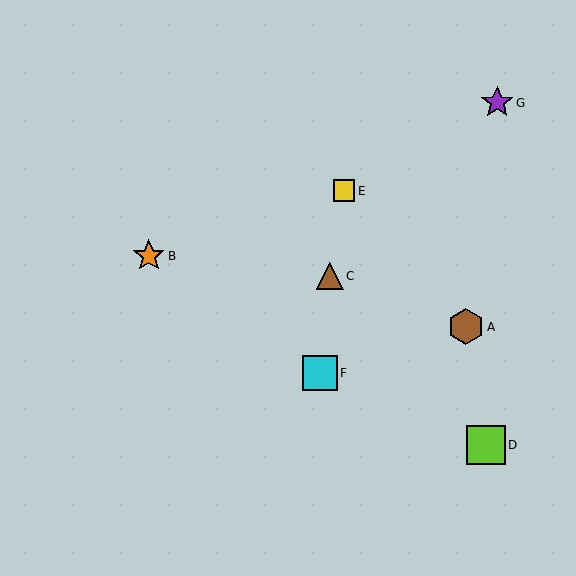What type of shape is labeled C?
Shape C is a brown triangle.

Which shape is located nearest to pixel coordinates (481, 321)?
The brown hexagon (labeled A) at (466, 327) is nearest to that location.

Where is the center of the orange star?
The center of the orange star is at (149, 256).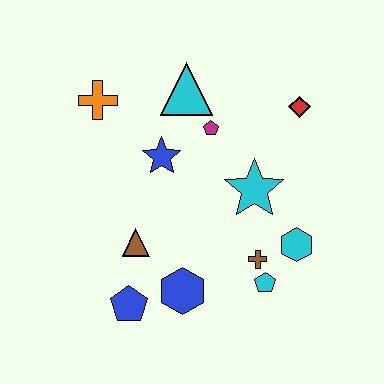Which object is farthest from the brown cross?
The orange cross is farthest from the brown cross.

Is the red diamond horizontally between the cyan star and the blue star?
No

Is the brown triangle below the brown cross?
No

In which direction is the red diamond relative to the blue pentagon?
The red diamond is above the blue pentagon.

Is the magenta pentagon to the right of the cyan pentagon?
No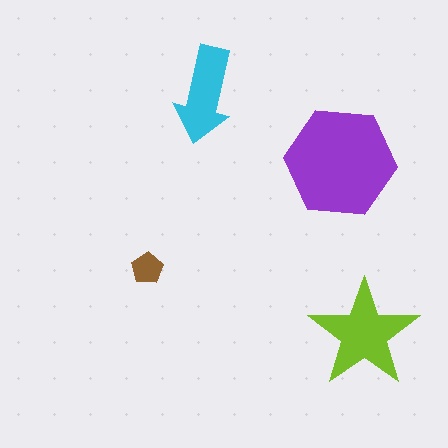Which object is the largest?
The purple hexagon.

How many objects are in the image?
There are 4 objects in the image.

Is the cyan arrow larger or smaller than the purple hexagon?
Smaller.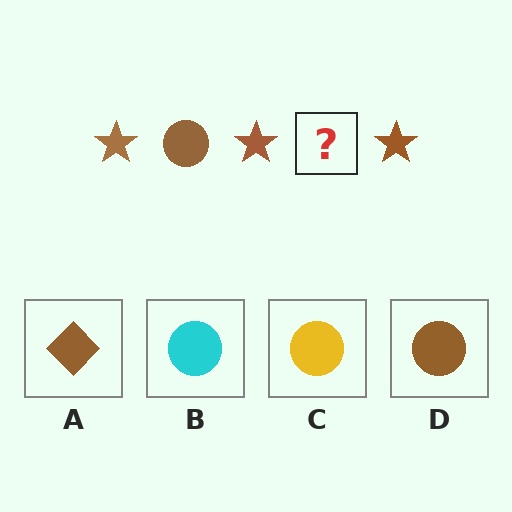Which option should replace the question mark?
Option D.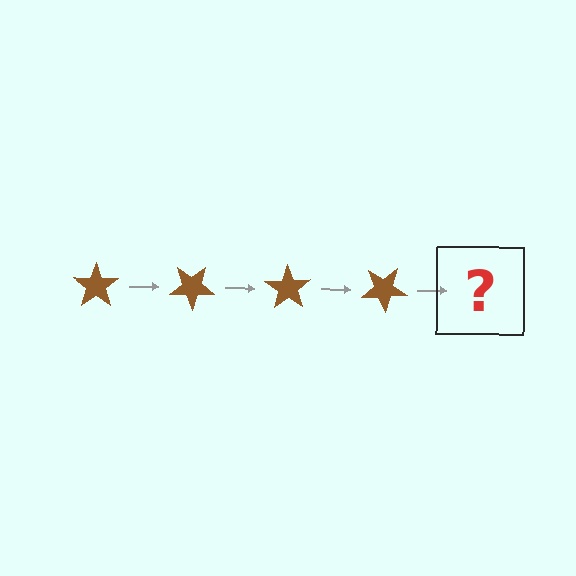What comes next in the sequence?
The next element should be a brown star rotated 140 degrees.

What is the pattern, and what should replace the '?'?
The pattern is that the star rotates 35 degrees each step. The '?' should be a brown star rotated 140 degrees.